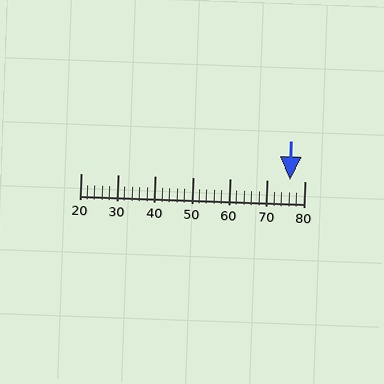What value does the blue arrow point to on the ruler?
The blue arrow points to approximately 76.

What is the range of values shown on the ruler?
The ruler shows values from 20 to 80.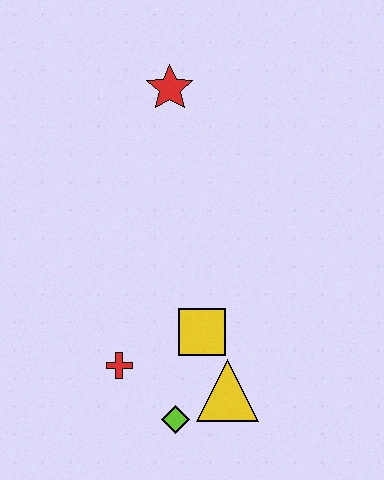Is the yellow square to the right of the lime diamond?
Yes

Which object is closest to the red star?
The yellow square is closest to the red star.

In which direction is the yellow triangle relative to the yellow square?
The yellow triangle is below the yellow square.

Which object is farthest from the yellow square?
The red star is farthest from the yellow square.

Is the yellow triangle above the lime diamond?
Yes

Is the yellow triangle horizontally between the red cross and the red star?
No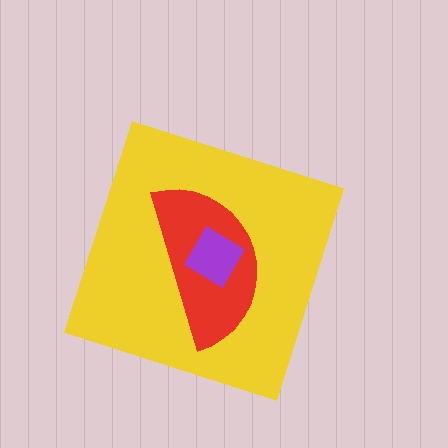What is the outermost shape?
The yellow diamond.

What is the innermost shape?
The purple diamond.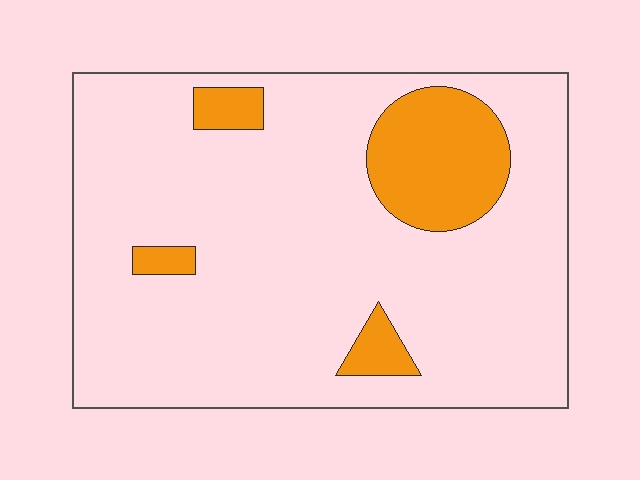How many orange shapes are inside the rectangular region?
4.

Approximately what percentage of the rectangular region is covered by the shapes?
Approximately 15%.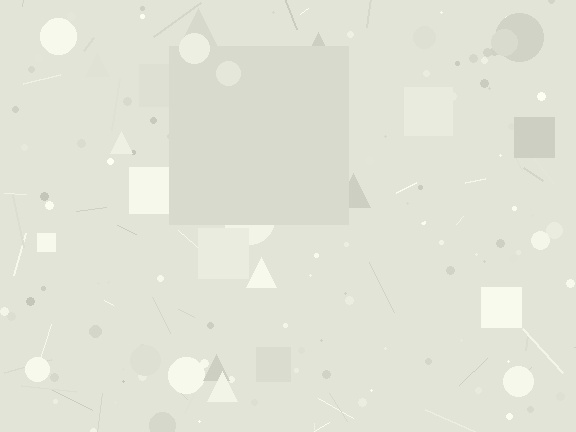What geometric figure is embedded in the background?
A square is embedded in the background.